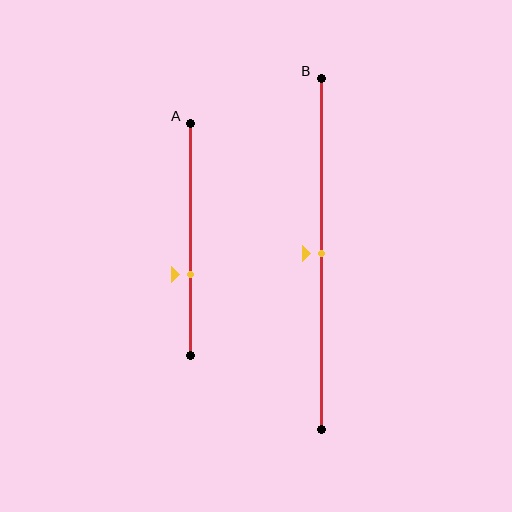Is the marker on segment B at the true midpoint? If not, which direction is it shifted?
Yes, the marker on segment B is at the true midpoint.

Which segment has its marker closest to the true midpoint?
Segment B has its marker closest to the true midpoint.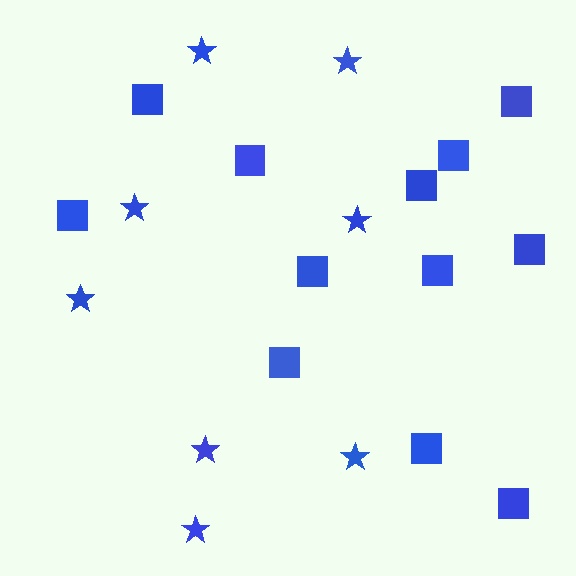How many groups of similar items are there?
There are 2 groups: one group of squares (12) and one group of stars (8).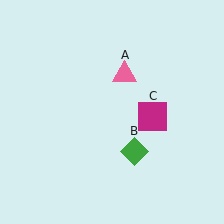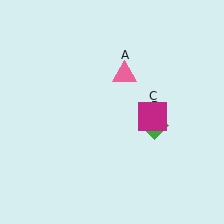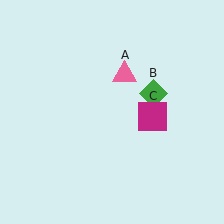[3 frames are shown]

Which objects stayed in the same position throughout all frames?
Pink triangle (object A) and magenta square (object C) remained stationary.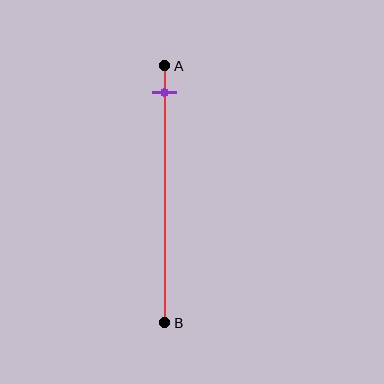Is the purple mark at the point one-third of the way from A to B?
No, the mark is at about 10% from A, not at the 33% one-third point.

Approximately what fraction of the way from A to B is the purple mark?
The purple mark is approximately 10% of the way from A to B.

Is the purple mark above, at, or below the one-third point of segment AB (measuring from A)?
The purple mark is above the one-third point of segment AB.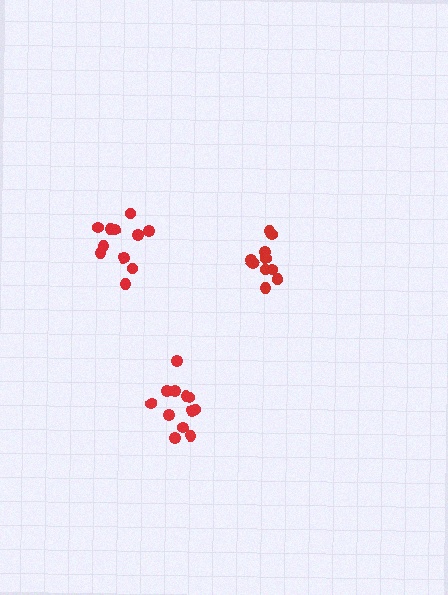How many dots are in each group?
Group 1: 11 dots, Group 2: 11 dots, Group 3: 12 dots (34 total).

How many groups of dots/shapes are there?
There are 3 groups.